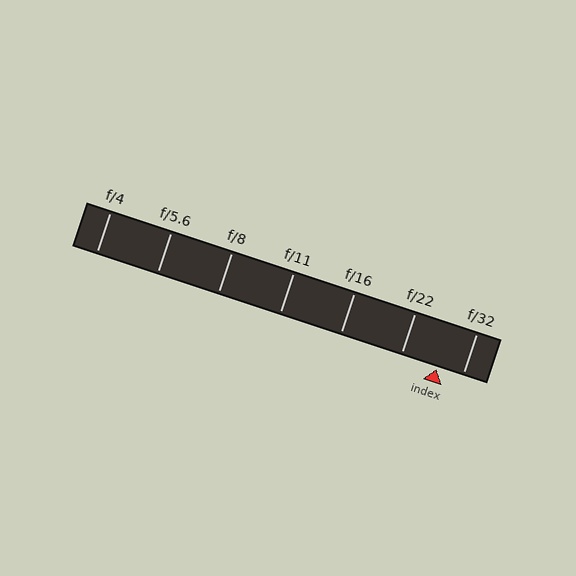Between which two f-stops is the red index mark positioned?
The index mark is between f/22 and f/32.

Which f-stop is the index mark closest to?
The index mark is closest to f/32.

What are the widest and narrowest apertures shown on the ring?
The widest aperture shown is f/4 and the narrowest is f/32.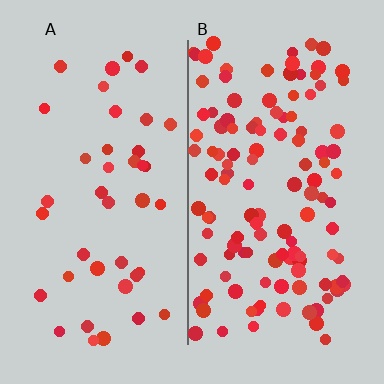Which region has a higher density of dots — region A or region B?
B (the right).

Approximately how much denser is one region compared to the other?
Approximately 3.0× — region B over region A.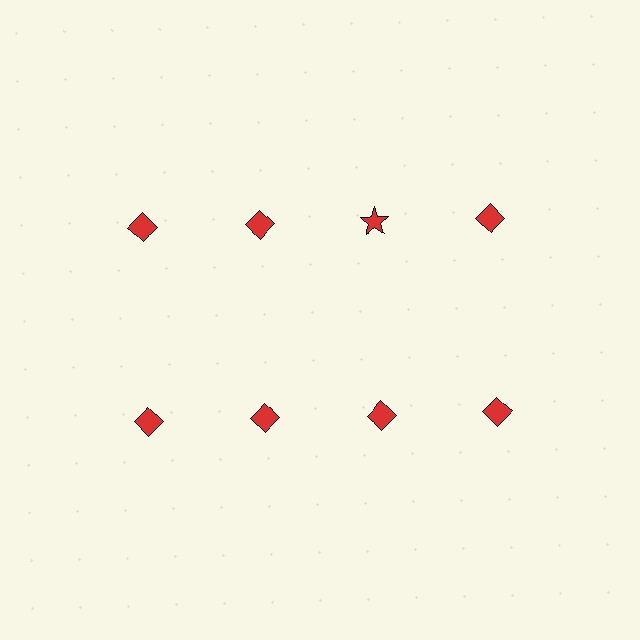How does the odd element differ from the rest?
It has a different shape: star instead of diamond.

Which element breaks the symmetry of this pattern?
The red star in the top row, center column breaks the symmetry. All other shapes are red diamonds.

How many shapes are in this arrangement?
There are 8 shapes arranged in a grid pattern.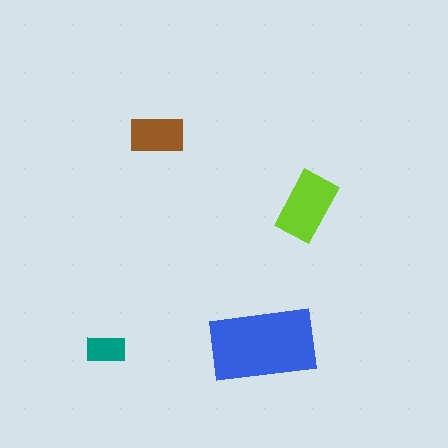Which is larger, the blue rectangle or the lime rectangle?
The blue one.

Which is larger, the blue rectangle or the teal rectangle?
The blue one.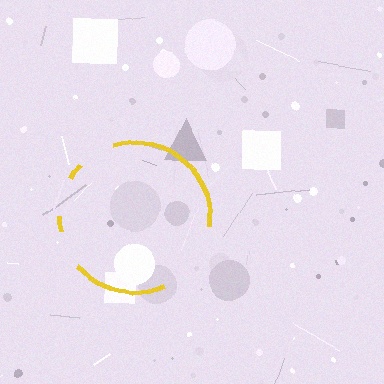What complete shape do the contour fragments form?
The contour fragments form a circle.